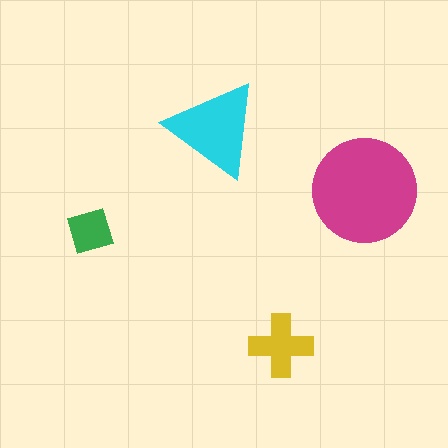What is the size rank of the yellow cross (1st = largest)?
3rd.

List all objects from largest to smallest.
The magenta circle, the cyan triangle, the yellow cross, the green square.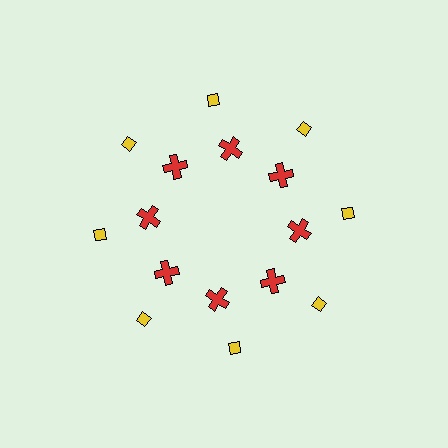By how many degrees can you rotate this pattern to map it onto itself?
The pattern maps onto itself every 45 degrees of rotation.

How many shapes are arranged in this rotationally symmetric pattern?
There are 16 shapes, arranged in 8 groups of 2.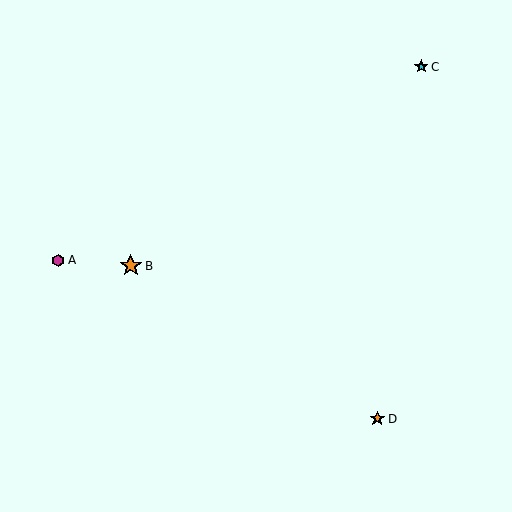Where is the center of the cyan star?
The center of the cyan star is at (421, 67).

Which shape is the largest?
The orange star (labeled B) is the largest.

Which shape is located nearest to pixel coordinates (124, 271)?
The orange star (labeled B) at (131, 266) is nearest to that location.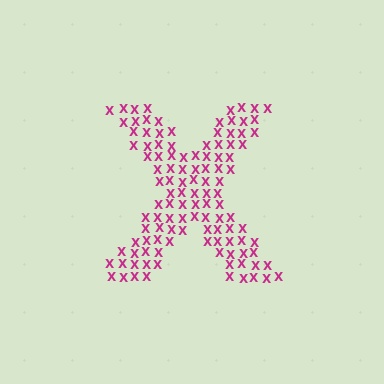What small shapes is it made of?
It is made of small letter X's.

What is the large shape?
The large shape is the letter X.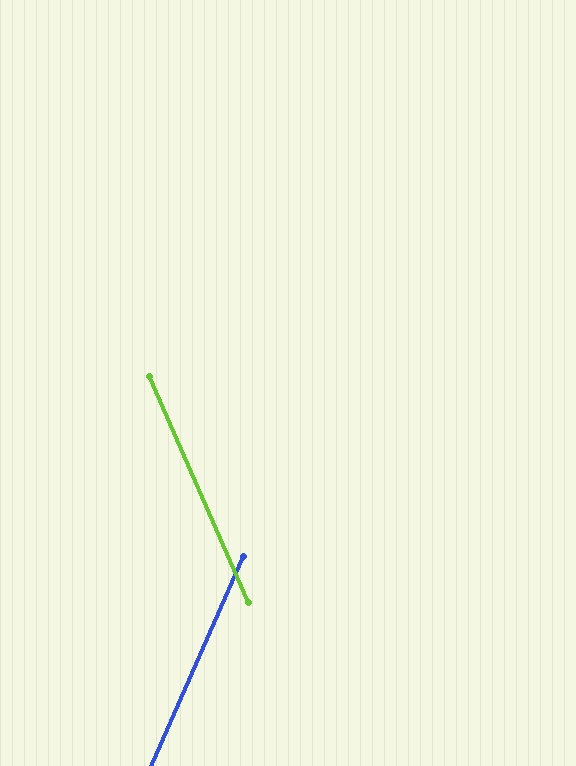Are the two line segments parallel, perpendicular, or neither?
Neither parallel nor perpendicular — they differ by about 47°.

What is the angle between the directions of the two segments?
Approximately 47 degrees.